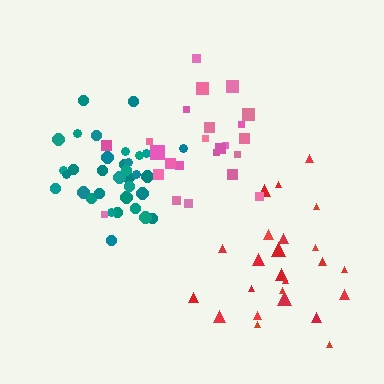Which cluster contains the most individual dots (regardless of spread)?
Teal (34).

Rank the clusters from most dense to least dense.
teal, pink, red.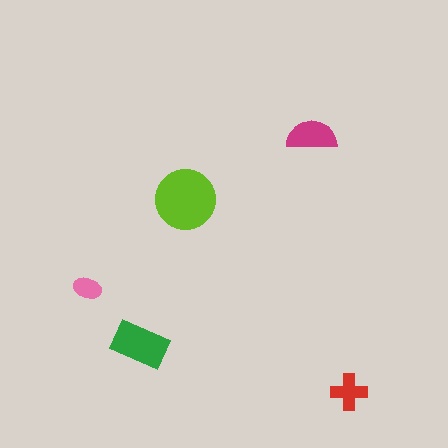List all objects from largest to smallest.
The lime circle, the green rectangle, the magenta semicircle, the red cross, the pink ellipse.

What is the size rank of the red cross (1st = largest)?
4th.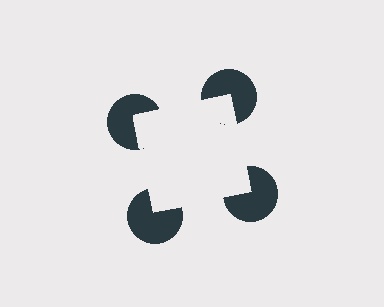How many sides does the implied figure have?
4 sides.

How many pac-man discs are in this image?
There are 4 — one at each vertex of the illusory square.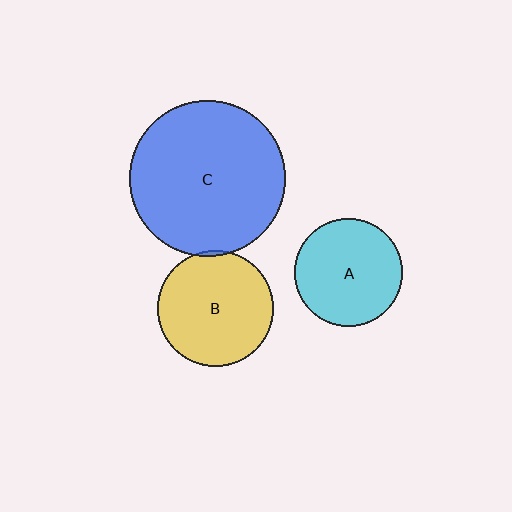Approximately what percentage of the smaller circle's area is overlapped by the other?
Approximately 5%.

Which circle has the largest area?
Circle C (blue).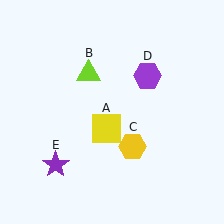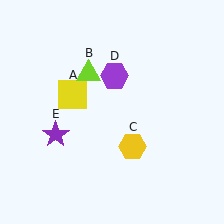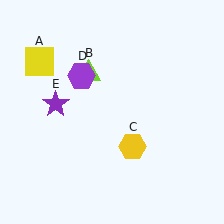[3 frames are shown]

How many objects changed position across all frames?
3 objects changed position: yellow square (object A), purple hexagon (object D), purple star (object E).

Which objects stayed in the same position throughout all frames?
Lime triangle (object B) and yellow hexagon (object C) remained stationary.